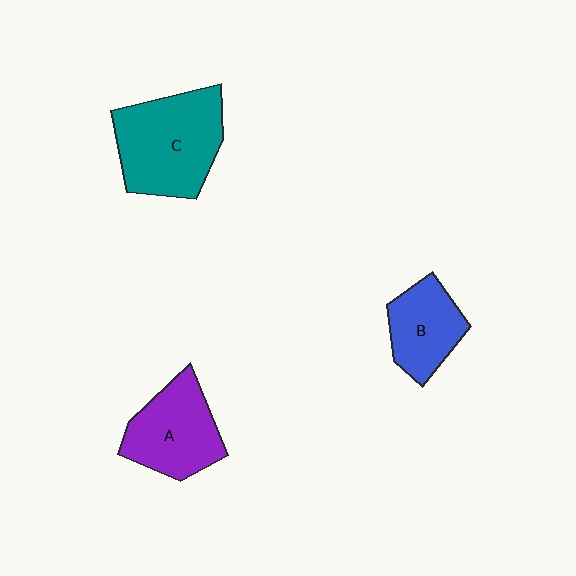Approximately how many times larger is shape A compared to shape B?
Approximately 1.3 times.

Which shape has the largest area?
Shape C (teal).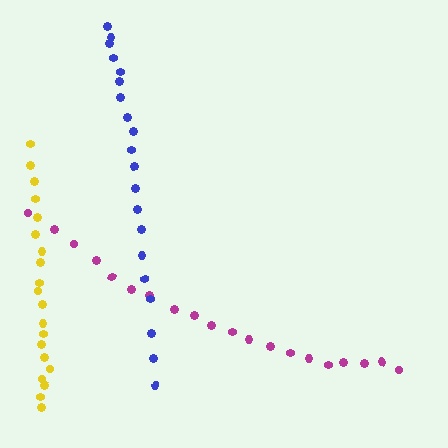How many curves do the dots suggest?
There are 3 distinct paths.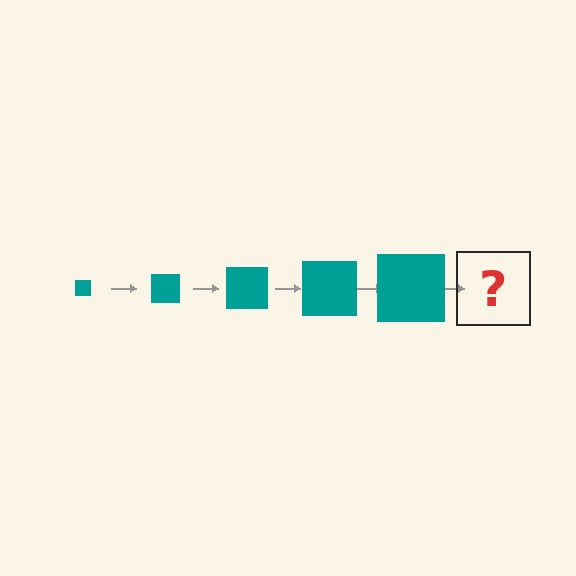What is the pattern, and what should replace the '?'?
The pattern is that the square gets progressively larger each step. The '?' should be a teal square, larger than the previous one.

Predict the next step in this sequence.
The next step is a teal square, larger than the previous one.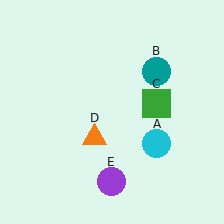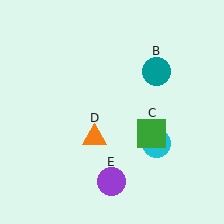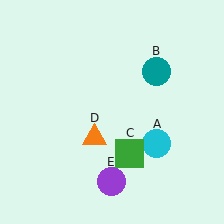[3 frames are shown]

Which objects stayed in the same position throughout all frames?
Cyan circle (object A) and teal circle (object B) and orange triangle (object D) and purple circle (object E) remained stationary.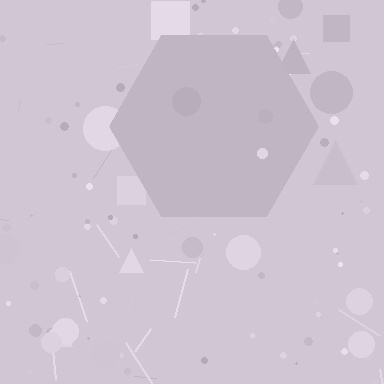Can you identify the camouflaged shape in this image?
The camouflaged shape is a hexagon.